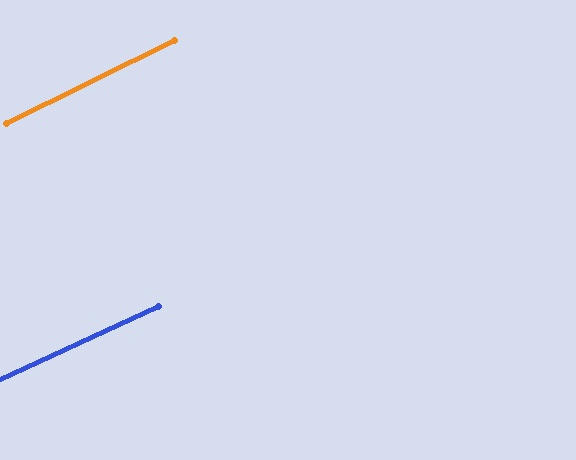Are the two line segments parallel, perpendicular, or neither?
Parallel — their directions differ by only 1.8°.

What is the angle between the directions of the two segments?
Approximately 2 degrees.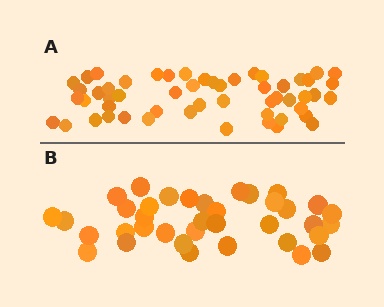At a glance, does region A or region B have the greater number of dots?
Region A (the top region) has more dots.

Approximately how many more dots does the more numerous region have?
Region A has approximately 15 more dots than region B.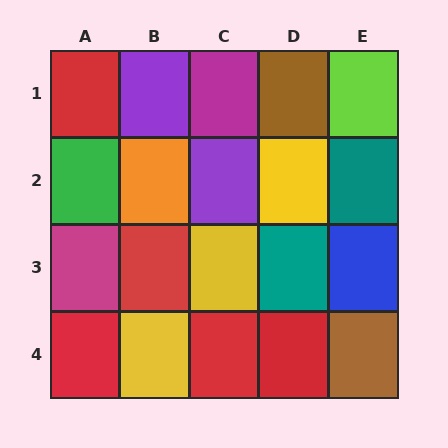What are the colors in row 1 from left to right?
Red, purple, magenta, brown, lime.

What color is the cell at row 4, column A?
Red.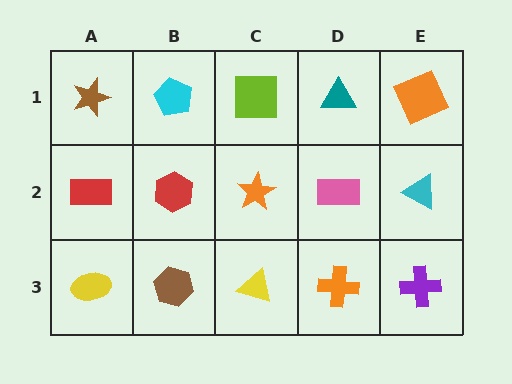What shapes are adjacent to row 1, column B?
A red hexagon (row 2, column B), a brown star (row 1, column A), a lime square (row 1, column C).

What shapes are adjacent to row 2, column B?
A cyan pentagon (row 1, column B), a brown hexagon (row 3, column B), a red rectangle (row 2, column A), an orange star (row 2, column C).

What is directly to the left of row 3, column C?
A brown hexagon.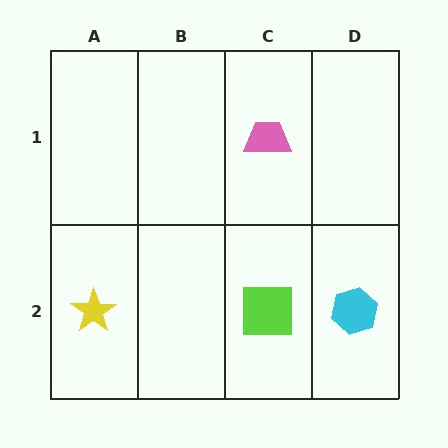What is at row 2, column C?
A lime square.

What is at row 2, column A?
A yellow star.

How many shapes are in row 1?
1 shape.